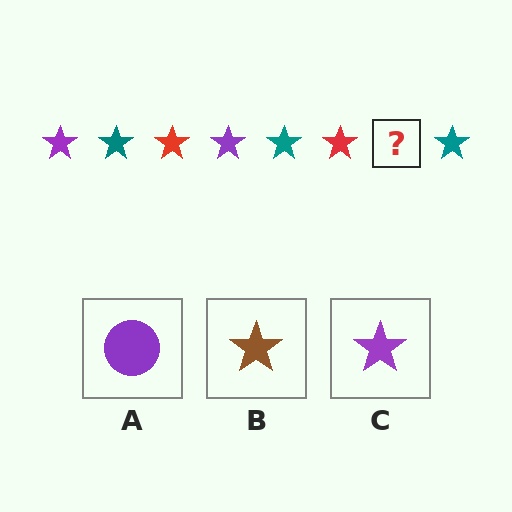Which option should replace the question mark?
Option C.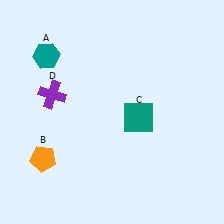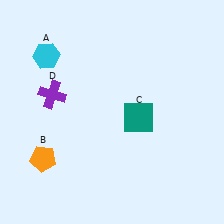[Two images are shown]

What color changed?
The hexagon (A) changed from teal in Image 1 to cyan in Image 2.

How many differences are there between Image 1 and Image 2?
There is 1 difference between the two images.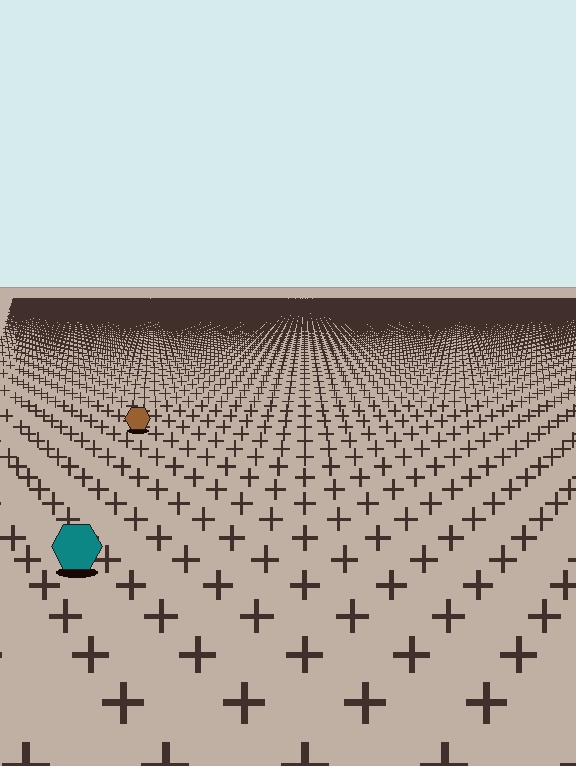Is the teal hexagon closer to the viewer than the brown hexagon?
Yes. The teal hexagon is closer — you can tell from the texture gradient: the ground texture is coarser near it.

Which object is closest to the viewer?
The teal hexagon is closest. The texture marks near it are larger and more spread out.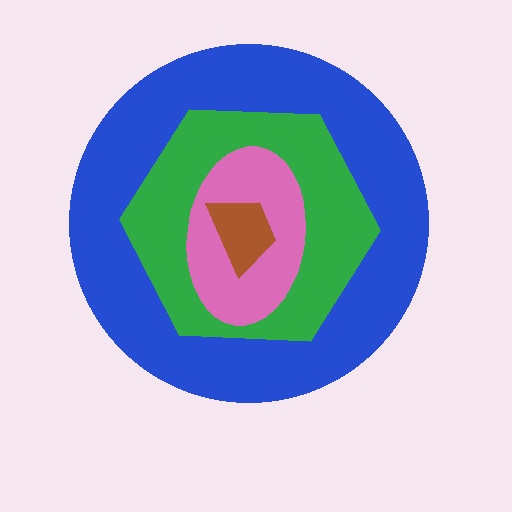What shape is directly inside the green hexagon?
The pink ellipse.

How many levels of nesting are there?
4.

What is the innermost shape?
The brown trapezoid.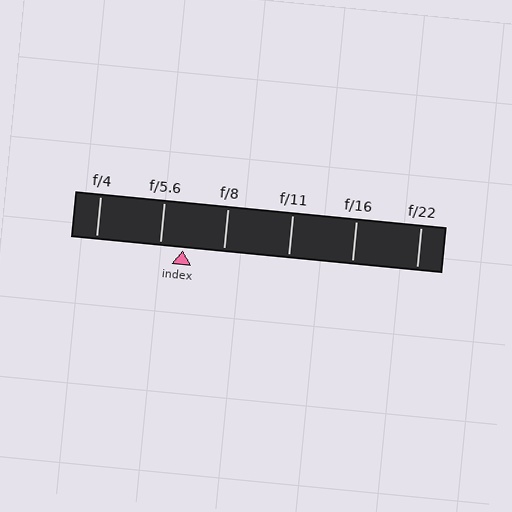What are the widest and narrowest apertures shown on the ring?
The widest aperture shown is f/4 and the narrowest is f/22.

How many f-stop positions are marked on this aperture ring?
There are 6 f-stop positions marked.